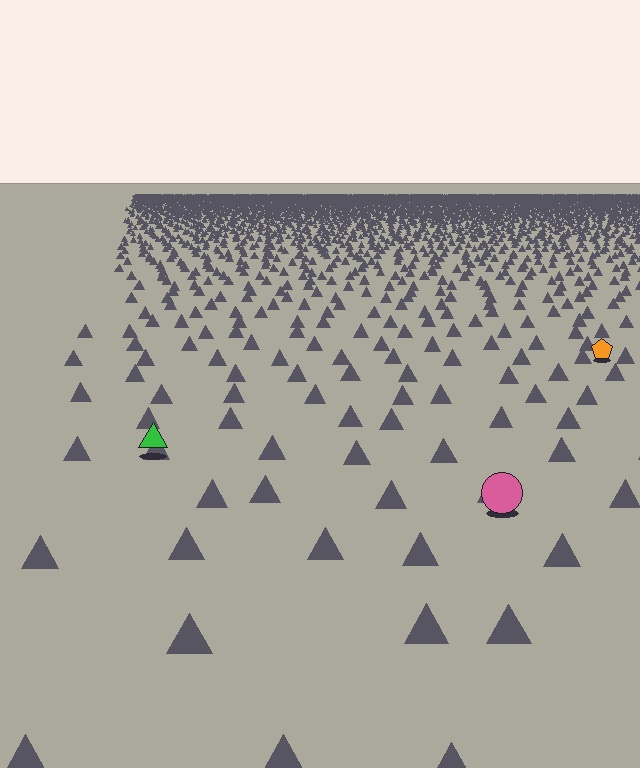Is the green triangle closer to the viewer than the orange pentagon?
Yes. The green triangle is closer — you can tell from the texture gradient: the ground texture is coarser near it.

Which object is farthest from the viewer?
The orange pentagon is farthest from the viewer. It appears smaller and the ground texture around it is denser.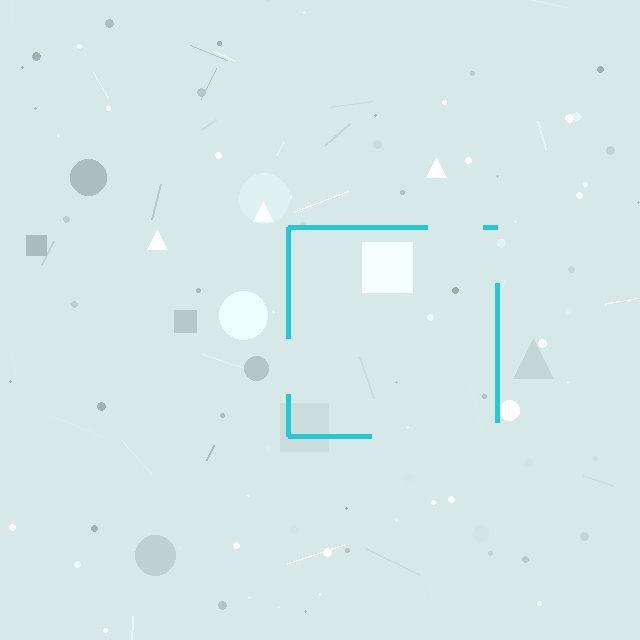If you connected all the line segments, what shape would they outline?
They would outline a square.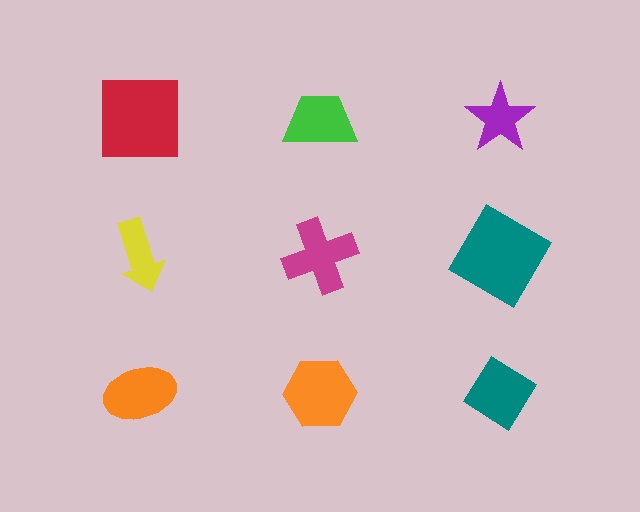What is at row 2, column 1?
A yellow arrow.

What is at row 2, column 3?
A teal diamond.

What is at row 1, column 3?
A purple star.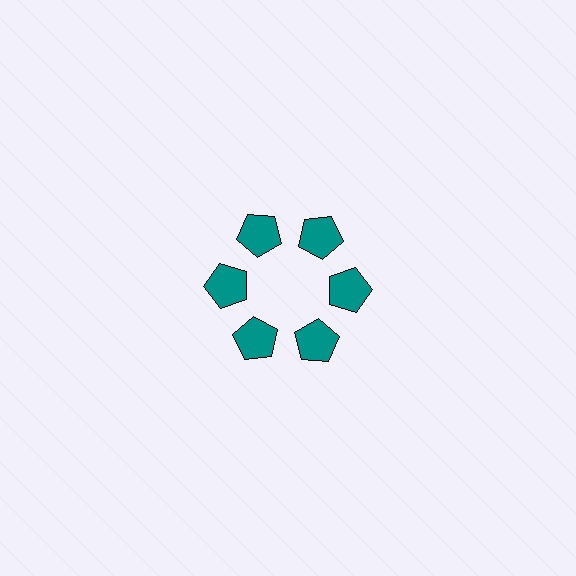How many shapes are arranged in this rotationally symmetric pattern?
There are 6 shapes, arranged in 6 groups of 1.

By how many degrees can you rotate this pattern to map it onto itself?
The pattern maps onto itself every 60 degrees of rotation.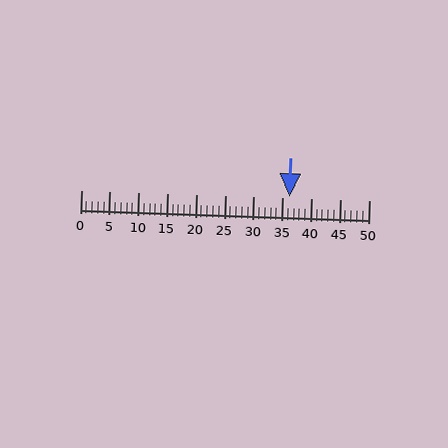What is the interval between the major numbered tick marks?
The major tick marks are spaced 5 units apart.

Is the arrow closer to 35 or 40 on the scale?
The arrow is closer to 35.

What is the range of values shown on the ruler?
The ruler shows values from 0 to 50.